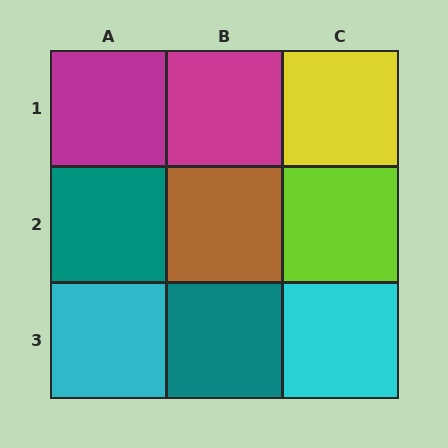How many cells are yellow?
1 cell is yellow.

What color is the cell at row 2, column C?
Lime.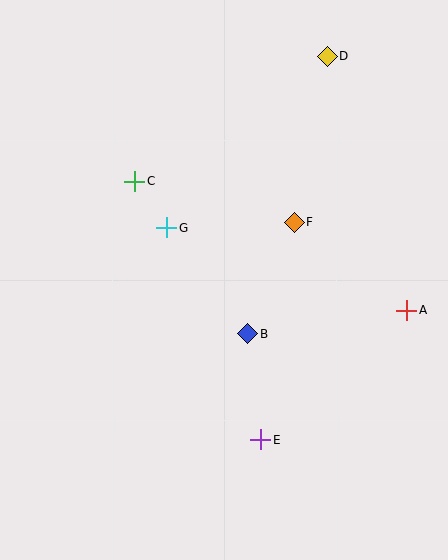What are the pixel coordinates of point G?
Point G is at (167, 228).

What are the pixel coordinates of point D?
Point D is at (327, 56).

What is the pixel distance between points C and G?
The distance between C and G is 57 pixels.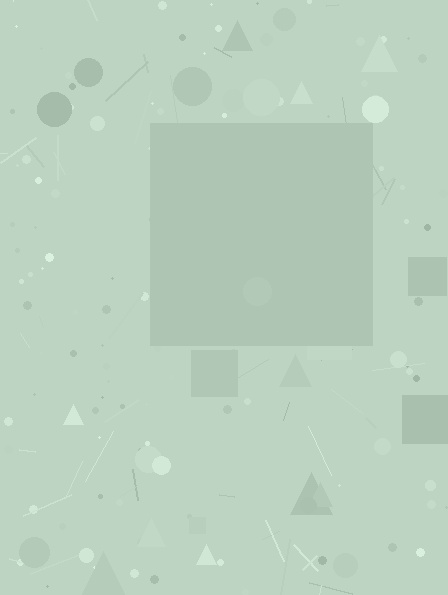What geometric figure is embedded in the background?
A square is embedded in the background.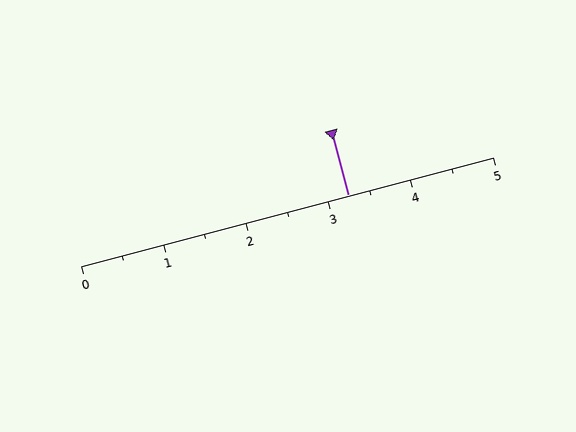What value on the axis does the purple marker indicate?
The marker indicates approximately 3.2.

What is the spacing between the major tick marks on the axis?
The major ticks are spaced 1 apart.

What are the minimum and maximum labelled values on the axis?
The axis runs from 0 to 5.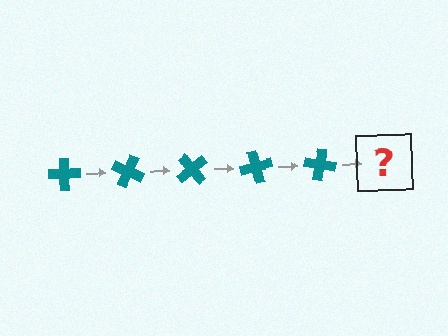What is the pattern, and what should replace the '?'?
The pattern is that the cross rotates 25 degrees each step. The '?' should be a teal cross rotated 125 degrees.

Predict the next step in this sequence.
The next step is a teal cross rotated 125 degrees.